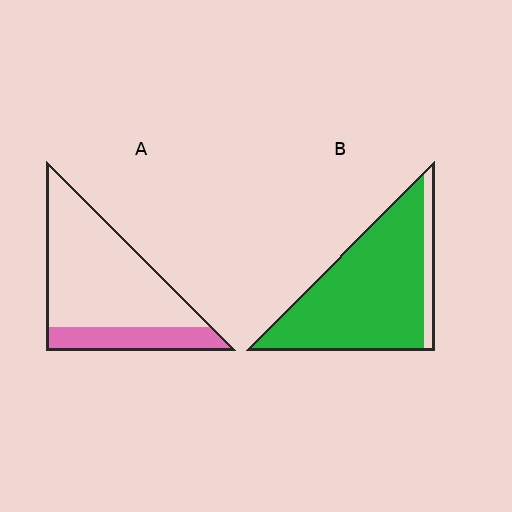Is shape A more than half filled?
No.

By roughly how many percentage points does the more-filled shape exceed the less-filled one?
By roughly 65 percentage points (B over A).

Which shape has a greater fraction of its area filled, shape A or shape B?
Shape B.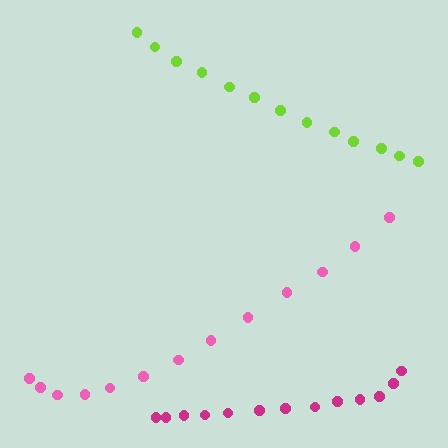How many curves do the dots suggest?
There are 3 distinct paths.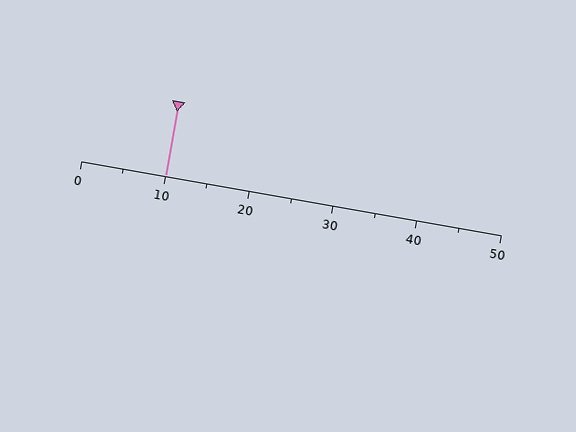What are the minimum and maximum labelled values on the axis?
The axis runs from 0 to 50.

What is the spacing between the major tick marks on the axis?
The major ticks are spaced 10 apart.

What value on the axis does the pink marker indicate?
The marker indicates approximately 10.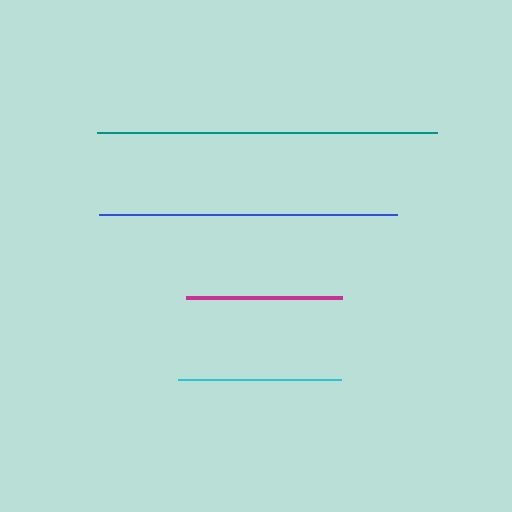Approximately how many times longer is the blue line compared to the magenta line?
The blue line is approximately 1.9 times the length of the magenta line.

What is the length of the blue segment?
The blue segment is approximately 299 pixels long.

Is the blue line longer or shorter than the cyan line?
The blue line is longer than the cyan line.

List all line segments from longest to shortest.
From longest to shortest: teal, blue, cyan, magenta.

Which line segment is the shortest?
The magenta line is the shortest at approximately 157 pixels.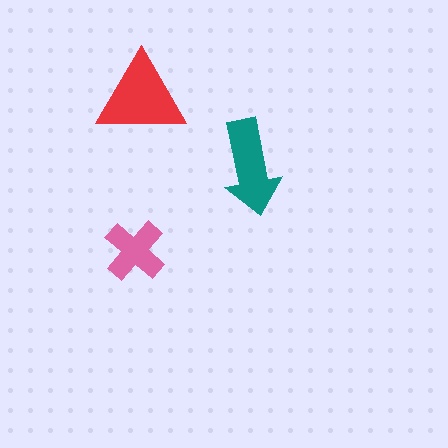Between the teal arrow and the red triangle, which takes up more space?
The red triangle.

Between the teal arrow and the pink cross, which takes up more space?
The teal arrow.